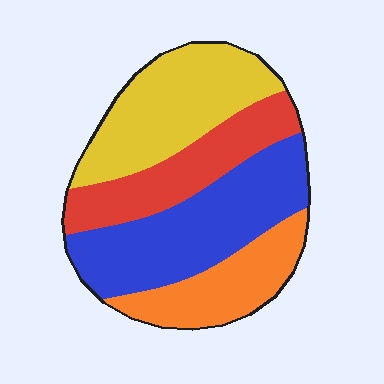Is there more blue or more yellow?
Blue.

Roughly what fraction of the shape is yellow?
Yellow takes up between a quarter and a half of the shape.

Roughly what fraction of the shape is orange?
Orange covers about 20% of the shape.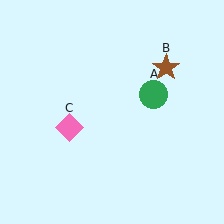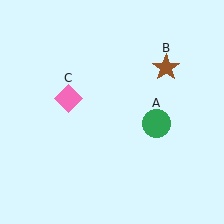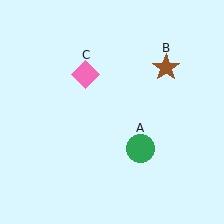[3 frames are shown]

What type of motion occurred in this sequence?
The green circle (object A), pink diamond (object C) rotated clockwise around the center of the scene.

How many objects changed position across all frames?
2 objects changed position: green circle (object A), pink diamond (object C).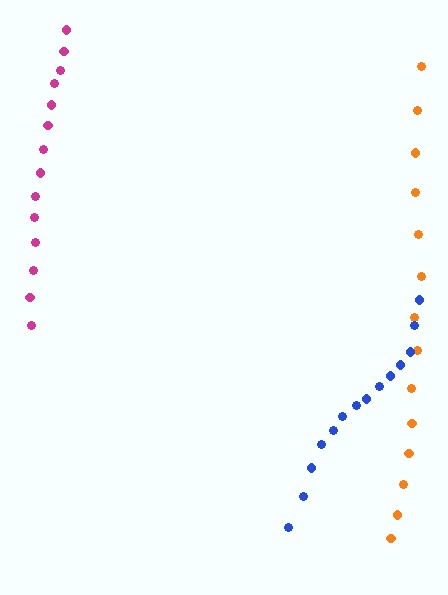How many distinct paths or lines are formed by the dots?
There are 3 distinct paths.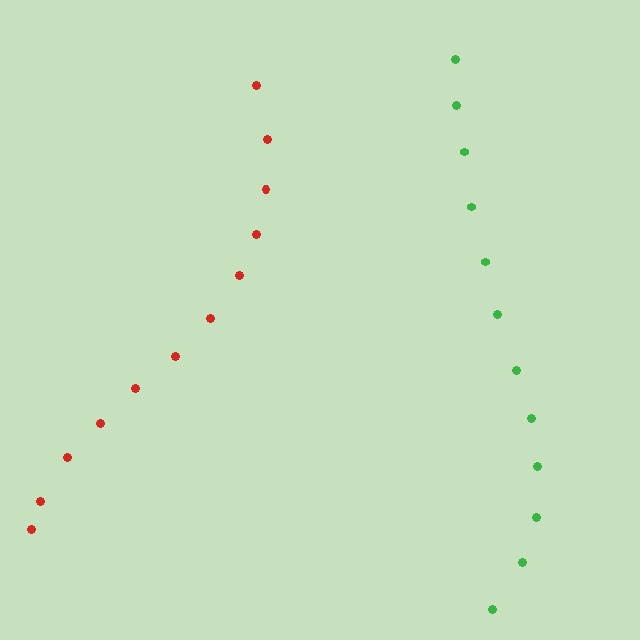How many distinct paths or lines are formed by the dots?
There are 2 distinct paths.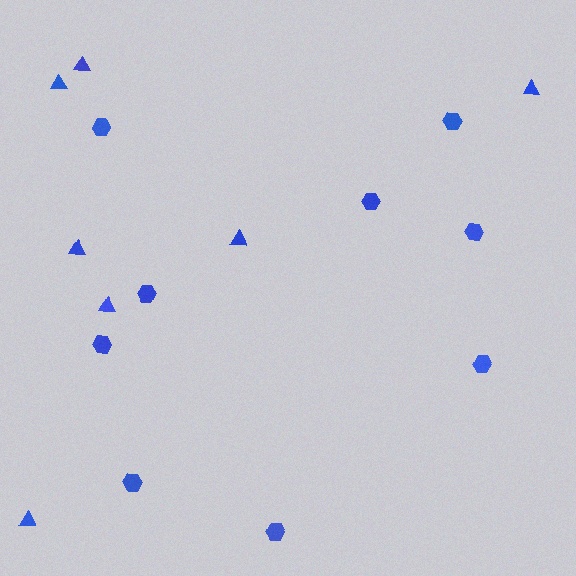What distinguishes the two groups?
There are 2 groups: one group of hexagons (9) and one group of triangles (7).